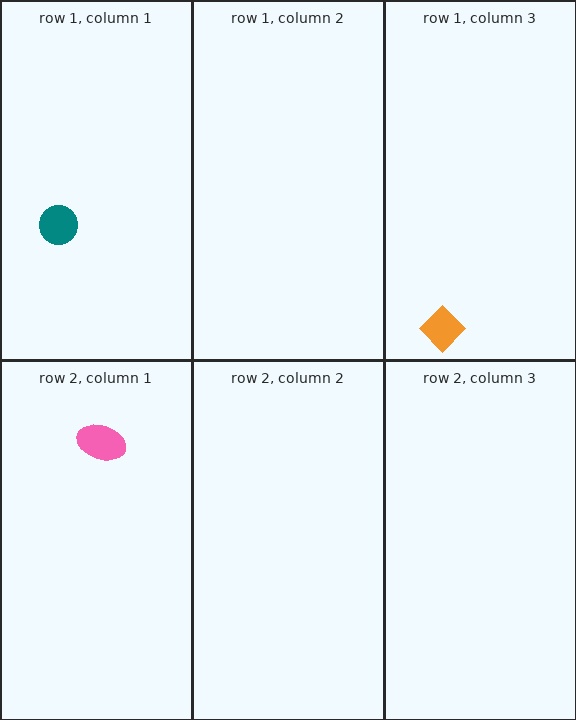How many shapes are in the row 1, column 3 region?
1.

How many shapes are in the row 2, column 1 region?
1.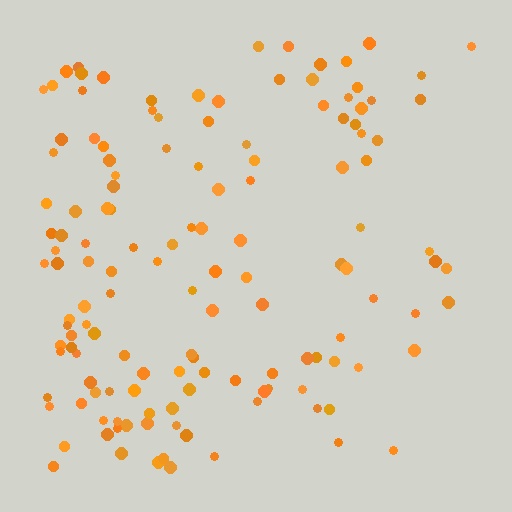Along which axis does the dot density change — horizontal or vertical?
Horizontal.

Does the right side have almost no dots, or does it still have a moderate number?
Still a moderate number, just noticeably fewer than the left.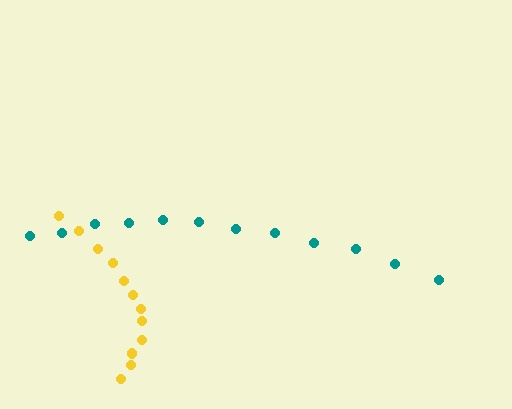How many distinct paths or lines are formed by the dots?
There are 2 distinct paths.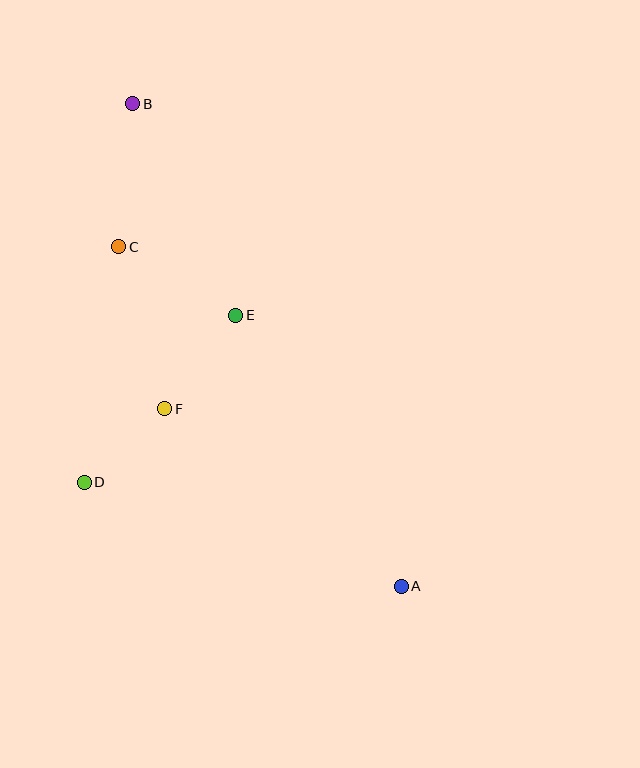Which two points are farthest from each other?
Points A and B are farthest from each other.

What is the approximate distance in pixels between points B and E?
The distance between B and E is approximately 236 pixels.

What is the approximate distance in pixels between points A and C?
The distance between A and C is approximately 441 pixels.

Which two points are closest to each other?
Points D and F are closest to each other.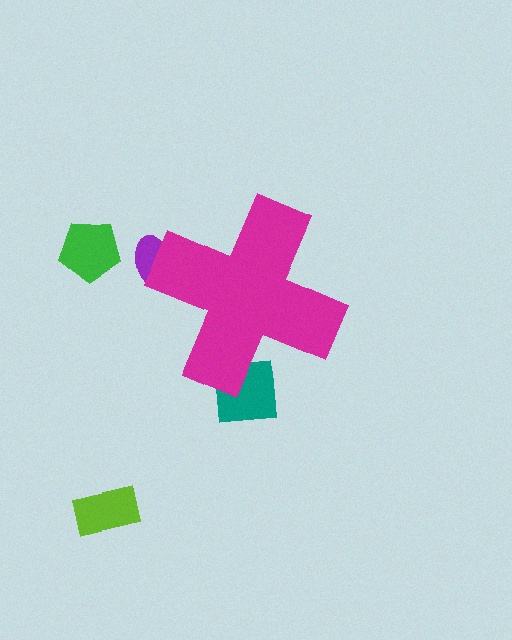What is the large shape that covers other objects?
A magenta cross.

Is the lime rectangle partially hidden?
No, the lime rectangle is fully visible.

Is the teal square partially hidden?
Yes, the teal square is partially hidden behind the magenta cross.